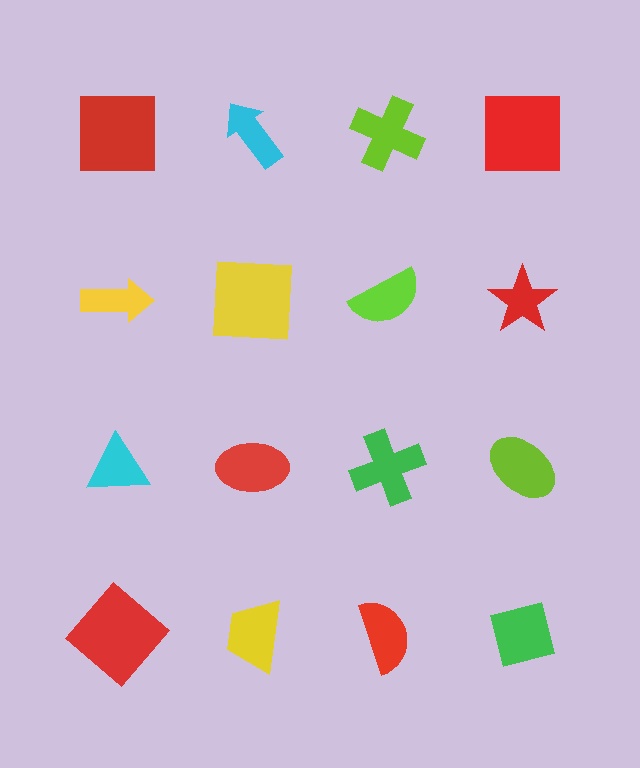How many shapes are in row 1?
4 shapes.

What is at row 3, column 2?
A red ellipse.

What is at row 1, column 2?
A cyan arrow.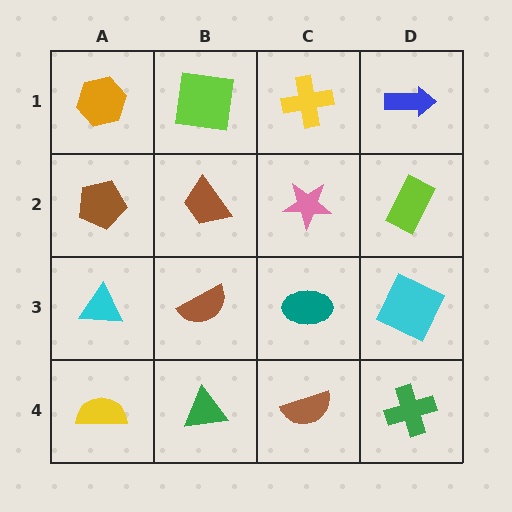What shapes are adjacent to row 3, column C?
A pink star (row 2, column C), a brown semicircle (row 4, column C), a brown semicircle (row 3, column B), a cyan square (row 3, column D).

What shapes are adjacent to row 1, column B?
A brown trapezoid (row 2, column B), an orange hexagon (row 1, column A), a yellow cross (row 1, column C).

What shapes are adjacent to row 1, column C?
A pink star (row 2, column C), a lime square (row 1, column B), a blue arrow (row 1, column D).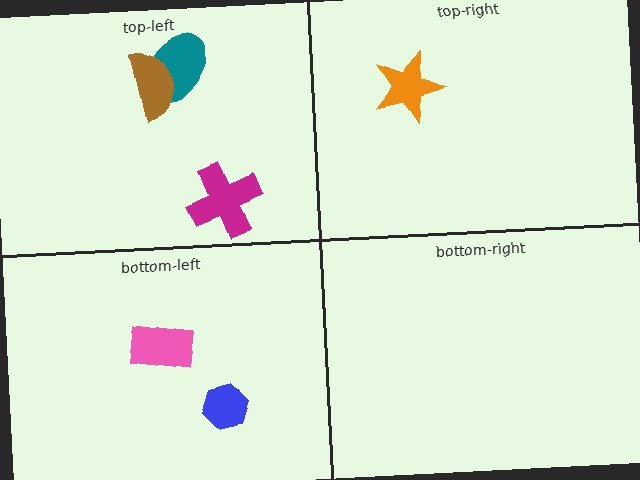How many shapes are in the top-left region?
3.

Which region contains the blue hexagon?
The bottom-left region.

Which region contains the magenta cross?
The top-left region.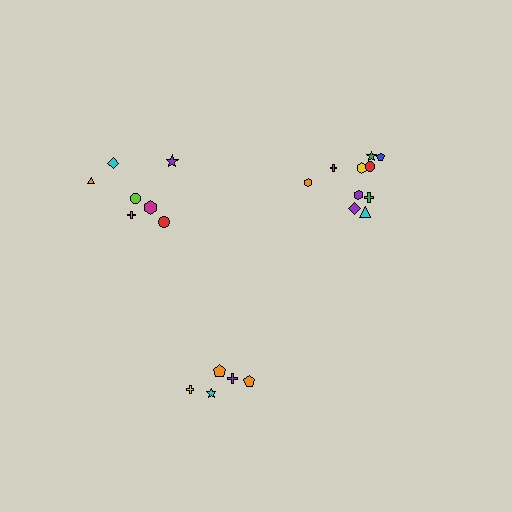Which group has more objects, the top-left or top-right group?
The top-right group.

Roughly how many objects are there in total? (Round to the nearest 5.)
Roughly 20 objects in total.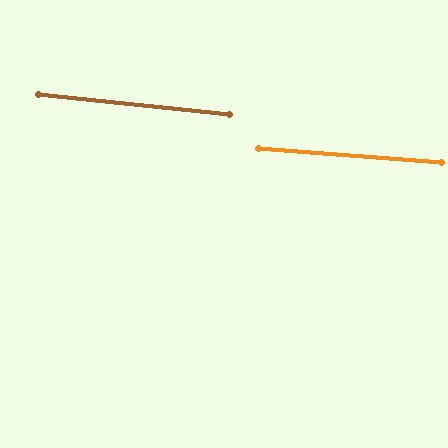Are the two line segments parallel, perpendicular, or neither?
Parallel — their directions differ by only 1.8°.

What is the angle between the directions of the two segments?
Approximately 2 degrees.